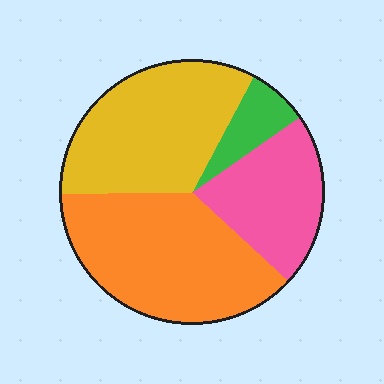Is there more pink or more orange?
Orange.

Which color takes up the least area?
Green, at roughly 5%.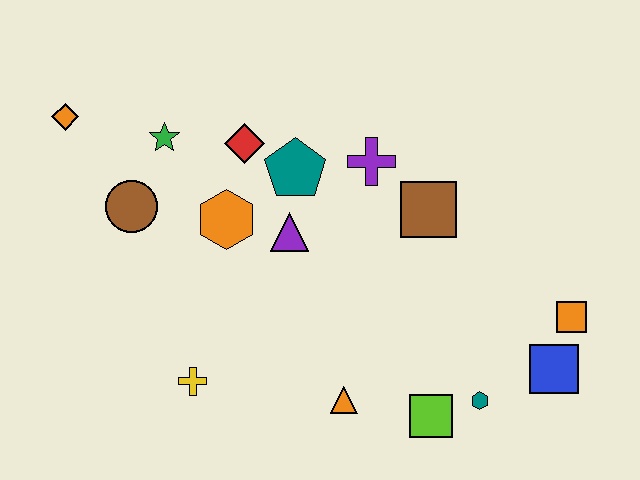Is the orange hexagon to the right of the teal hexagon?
No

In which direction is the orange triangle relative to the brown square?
The orange triangle is below the brown square.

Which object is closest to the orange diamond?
The green star is closest to the orange diamond.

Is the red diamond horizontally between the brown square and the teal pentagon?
No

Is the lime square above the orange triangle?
No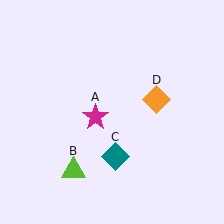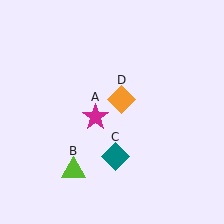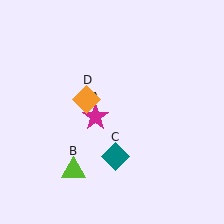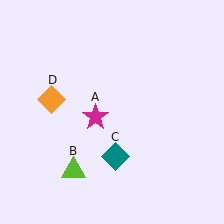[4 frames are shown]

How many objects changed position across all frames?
1 object changed position: orange diamond (object D).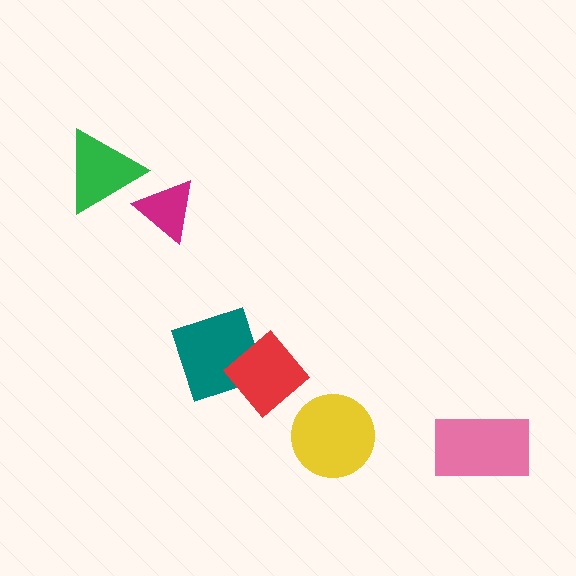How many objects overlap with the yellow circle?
0 objects overlap with the yellow circle.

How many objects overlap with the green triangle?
1 object overlaps with the green triangle.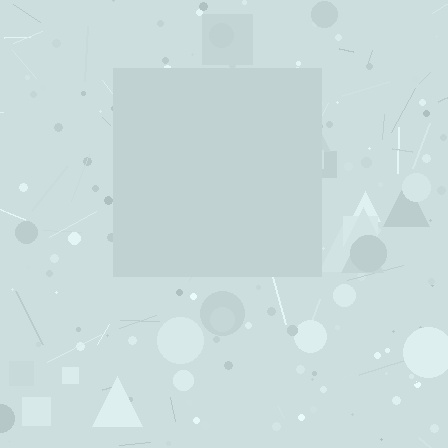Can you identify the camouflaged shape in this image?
The camouflaged shape is a square.